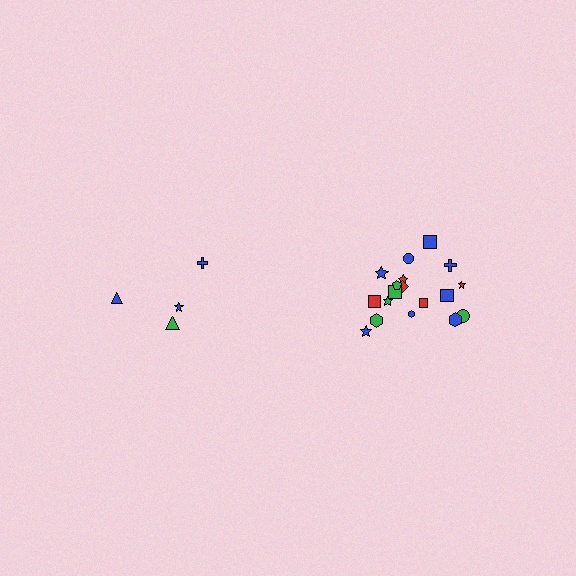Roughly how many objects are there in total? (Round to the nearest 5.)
Roughly 20 objects in total.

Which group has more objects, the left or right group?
The right group.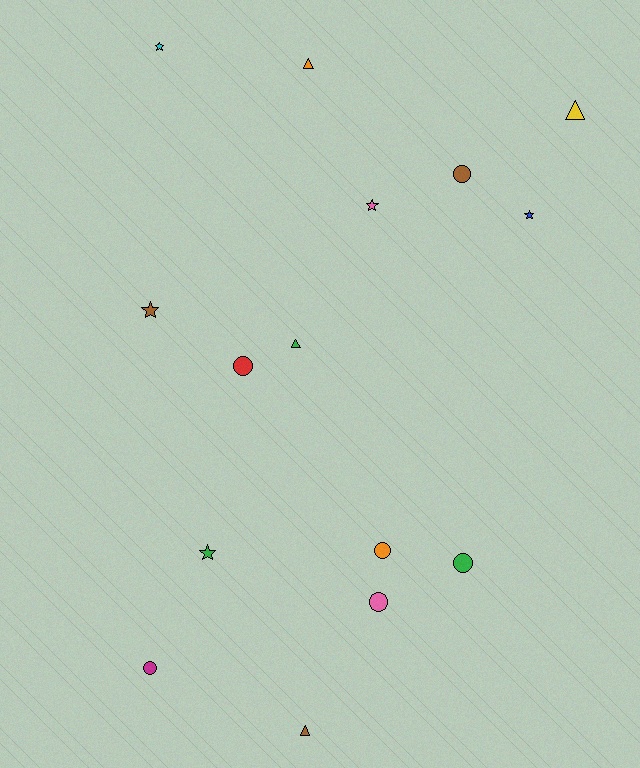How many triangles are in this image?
There are 4 triangles.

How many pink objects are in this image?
There are 2 pink objects.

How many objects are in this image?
There are 15 objects.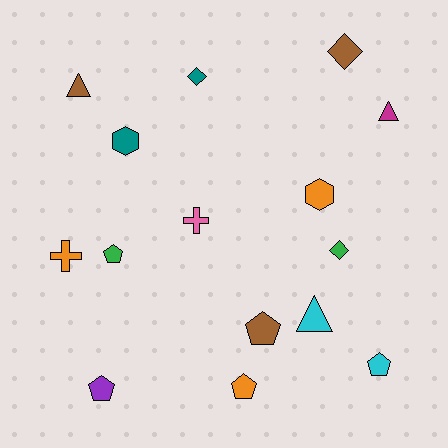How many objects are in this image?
There are 15 objects.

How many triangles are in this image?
There are 3 triangles.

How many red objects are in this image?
There are no red objects.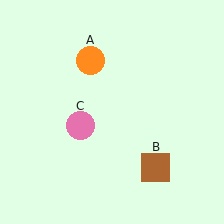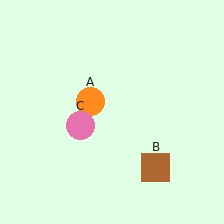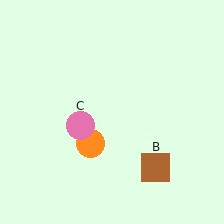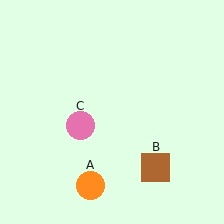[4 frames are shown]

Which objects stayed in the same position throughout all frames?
Brown square (object B) and pink circle (object C) remained stationary.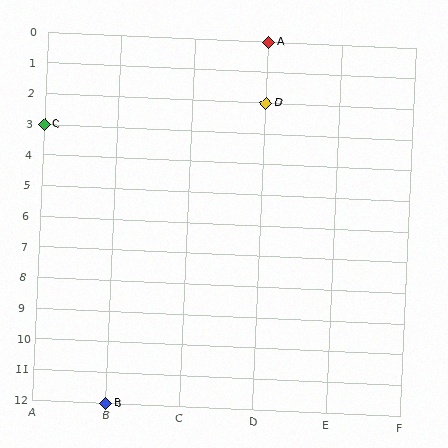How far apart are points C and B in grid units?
Points C and B are 1 column and 9 rows apart (about 9.1 grid units diagonally).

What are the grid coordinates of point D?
Point D is at grid coordinates (D, 2).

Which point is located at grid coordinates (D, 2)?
Point D is at (D, 2).